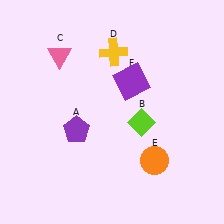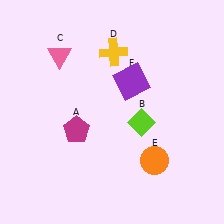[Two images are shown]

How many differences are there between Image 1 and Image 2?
There is 1 difference between the two images.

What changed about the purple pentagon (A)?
In Image 1, A is purple. In Image 2, it changed to magenta.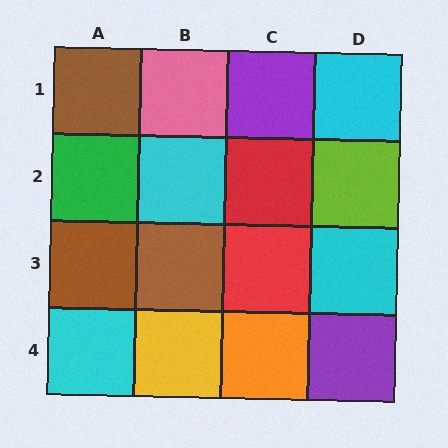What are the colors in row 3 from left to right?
Brown, brown, red, cyan.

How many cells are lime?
1 cell is lime.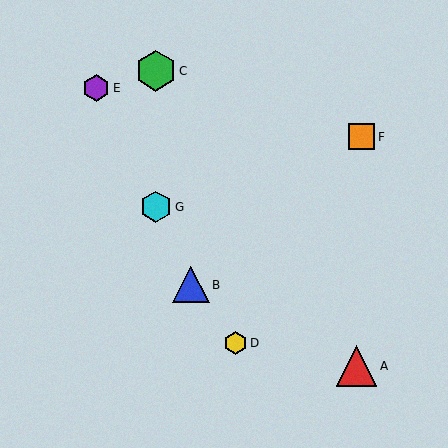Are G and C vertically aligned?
Yes, both are at x≈156.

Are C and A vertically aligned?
No, C is at x≈156 and A is at x≈356.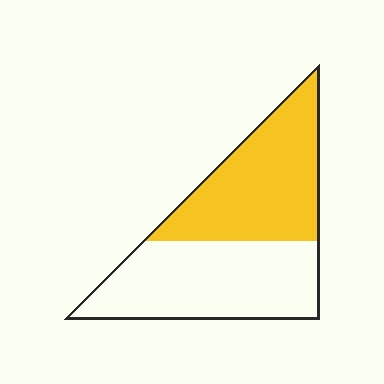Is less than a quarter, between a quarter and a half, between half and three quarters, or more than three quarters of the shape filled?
Between a quarter and a half.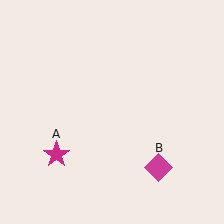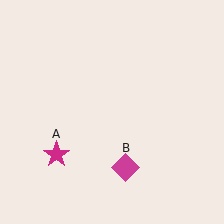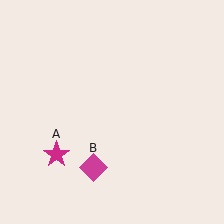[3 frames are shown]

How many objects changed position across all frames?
1 object changed position: magenta diamond (object B).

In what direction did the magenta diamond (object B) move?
The magenta diamond (object B) moved left.